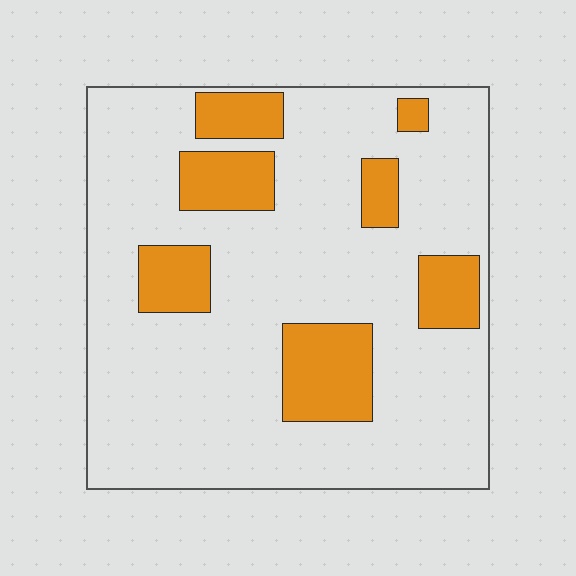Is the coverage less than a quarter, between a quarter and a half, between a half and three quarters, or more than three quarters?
Less than a quarter.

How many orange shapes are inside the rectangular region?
7.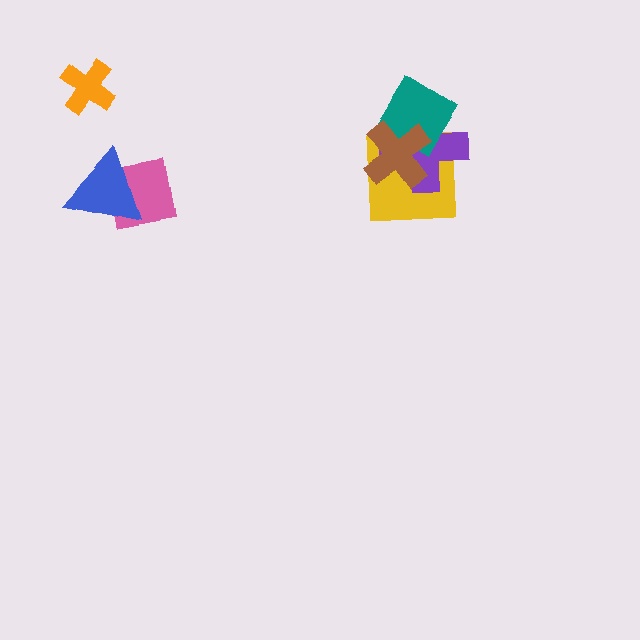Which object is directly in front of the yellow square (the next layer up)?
The purple cross is directly in front of the yellow square.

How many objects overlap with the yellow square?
3 objects overlap with the yellow square.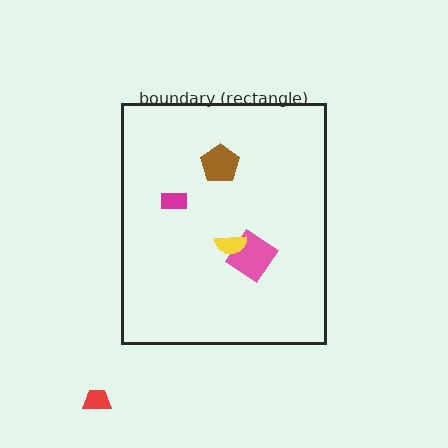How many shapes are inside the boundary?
4 inside, 1 outside.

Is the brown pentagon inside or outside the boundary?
Inside.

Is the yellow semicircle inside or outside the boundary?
Inside.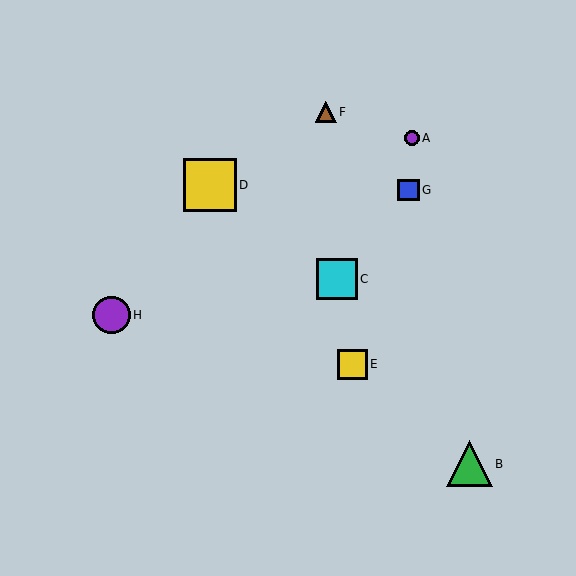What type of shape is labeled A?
Shape A is a purple circle.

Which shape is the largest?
The yellow square (labeled D) is the largest.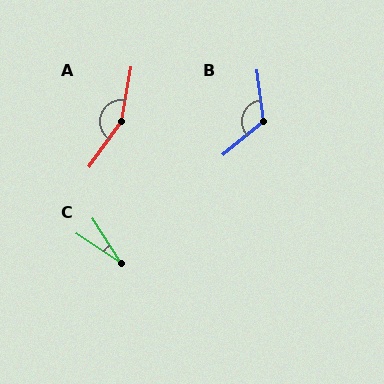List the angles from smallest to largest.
C (24°), B (123°), A (155°).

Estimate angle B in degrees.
Approximately 123 degrees.